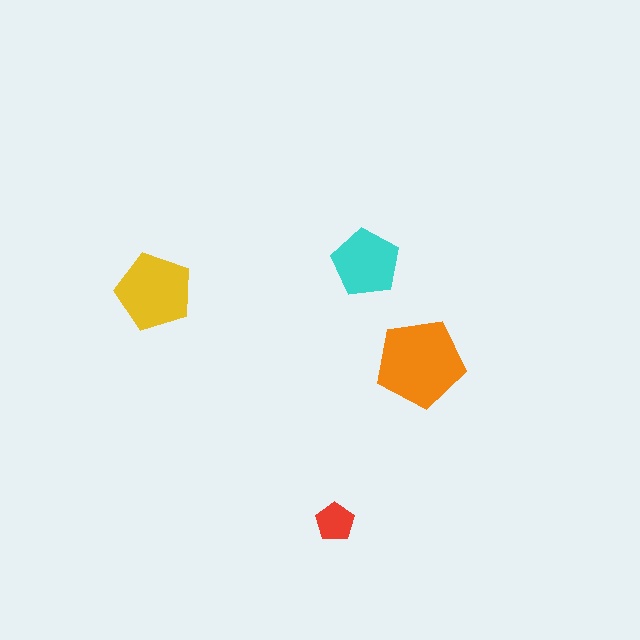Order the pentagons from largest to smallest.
the orange one, the yellow one, the cyan one, the red one.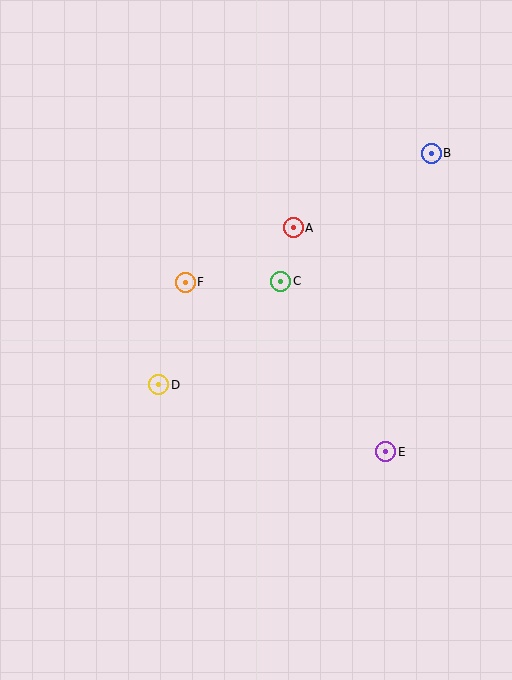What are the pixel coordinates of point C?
Point C is at (281, 281).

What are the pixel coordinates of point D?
Point D is at (159, 385).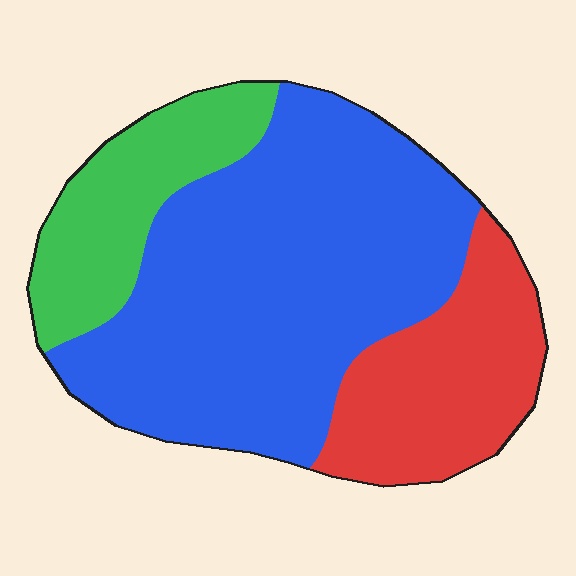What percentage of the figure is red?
Red takes up between a sixth and a third of the figure.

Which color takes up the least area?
Green, at roughly 20%.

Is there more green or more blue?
Blue.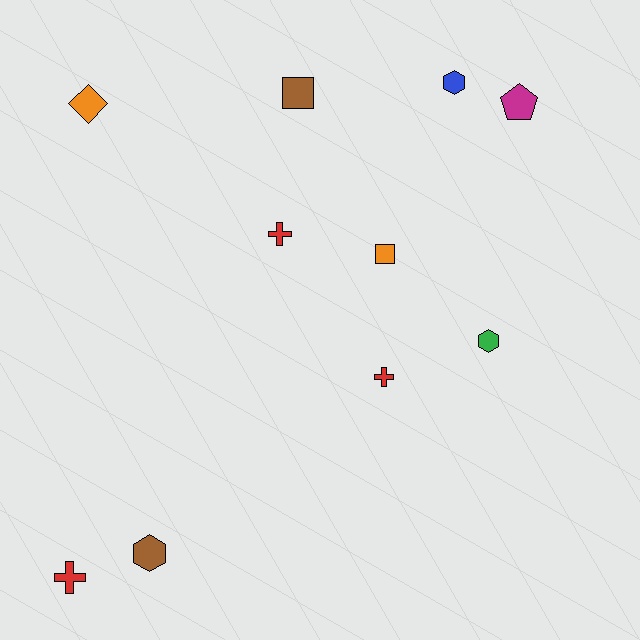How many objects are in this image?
There are 10 objects.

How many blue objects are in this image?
There is 1 blue object.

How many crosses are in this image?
There are 3 crosses.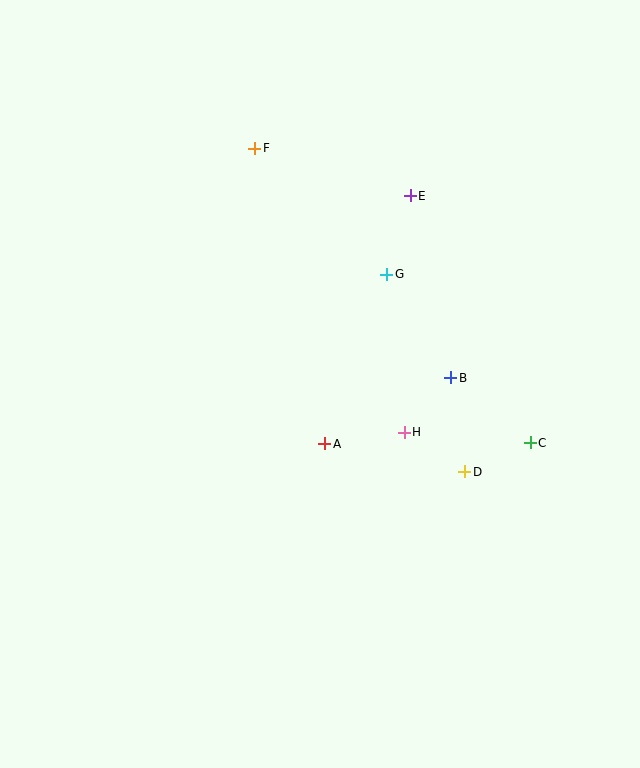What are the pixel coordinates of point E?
Point E is at (410, 196).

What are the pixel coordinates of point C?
Point C is at (530, 443).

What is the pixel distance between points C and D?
The distance between C and D is 71 pixels.